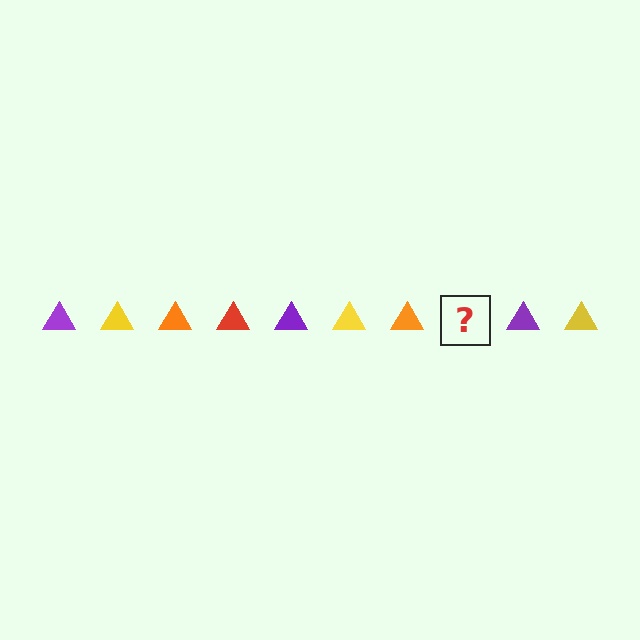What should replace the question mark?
The question mark should be replaced with a red triangle.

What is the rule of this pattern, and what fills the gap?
The rule is that the pattern cycles through purple, yellow, orange, red triangles. The gap should be filled with a red triangle.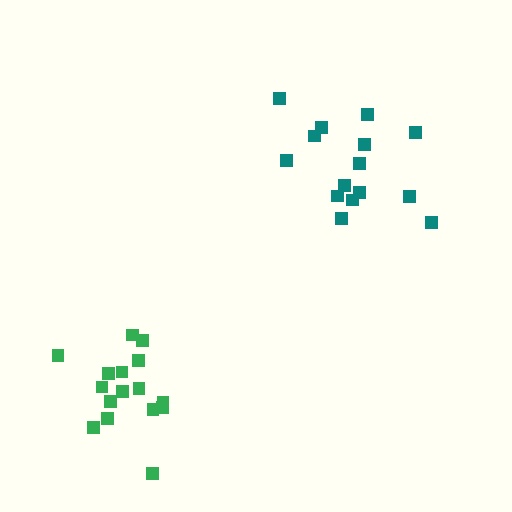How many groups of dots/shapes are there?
There are 2 groups.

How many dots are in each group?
Group 1: 15 dots, Group 2: 16 dots (31 total).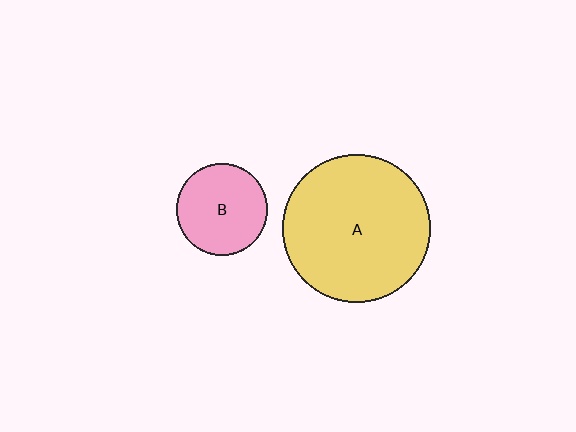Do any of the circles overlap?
No, none of the circles overlap.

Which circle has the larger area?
Circle A (yellow).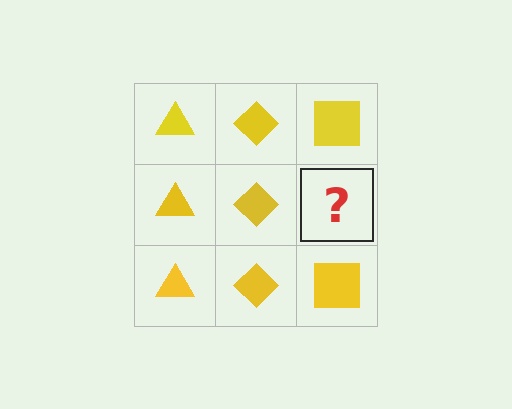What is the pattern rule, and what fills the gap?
The rule is that each column has a consistent shape. The gap should be filled with a yellow square.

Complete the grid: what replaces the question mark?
The question mark should be replaced with a yellow square.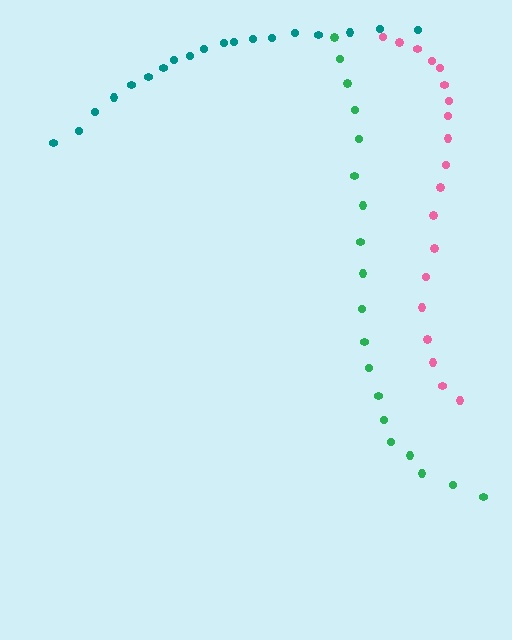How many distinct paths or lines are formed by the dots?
There are 3 distinct paths.